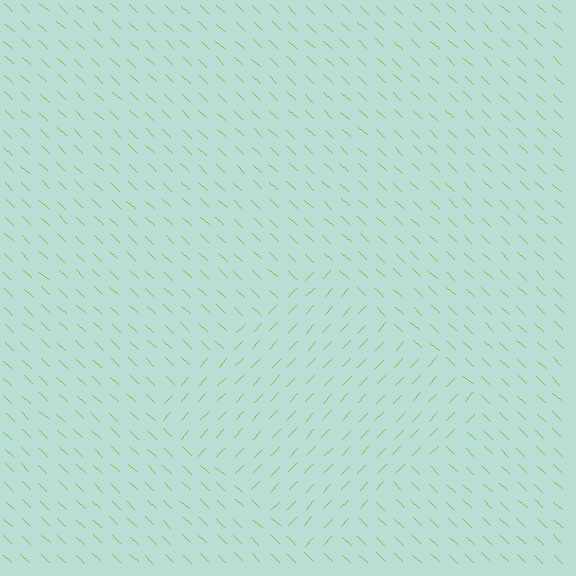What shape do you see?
I see a diamond.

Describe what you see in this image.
The image is filled with small lime line segments. A diamond region in the image has lines oriented differently from the surrounding lines, creating a visible texture boundary.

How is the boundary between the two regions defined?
The boundary is defined purely by a change in line orientation (approximately 90 degrees difference). All lines are the same color and thickness.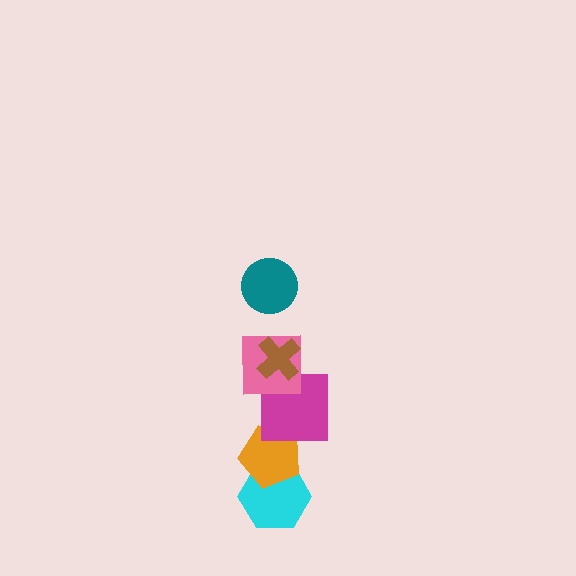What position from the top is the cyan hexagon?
The cyan hexagon is 6th from the top.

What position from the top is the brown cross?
The brown cross is 2nd from the top.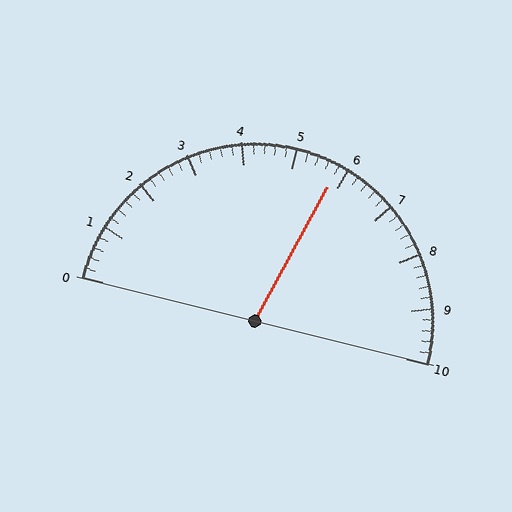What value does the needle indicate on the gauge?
The needle indicates approximately 5.8.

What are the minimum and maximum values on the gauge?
The gauge ranges from 0 to 10.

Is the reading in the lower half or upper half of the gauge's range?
The reading is in the upper half of the range (0 to 10).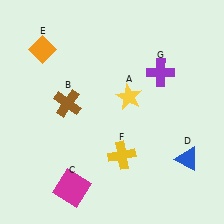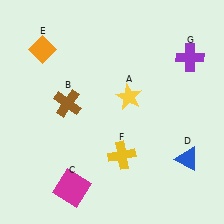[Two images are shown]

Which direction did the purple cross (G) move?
The purple cross (G) moved right.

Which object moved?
The purple cross (G) moved right.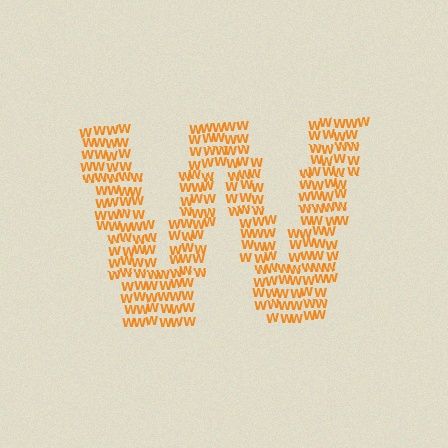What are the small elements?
The small elements are letter W's.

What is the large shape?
The large shape is the letter W.